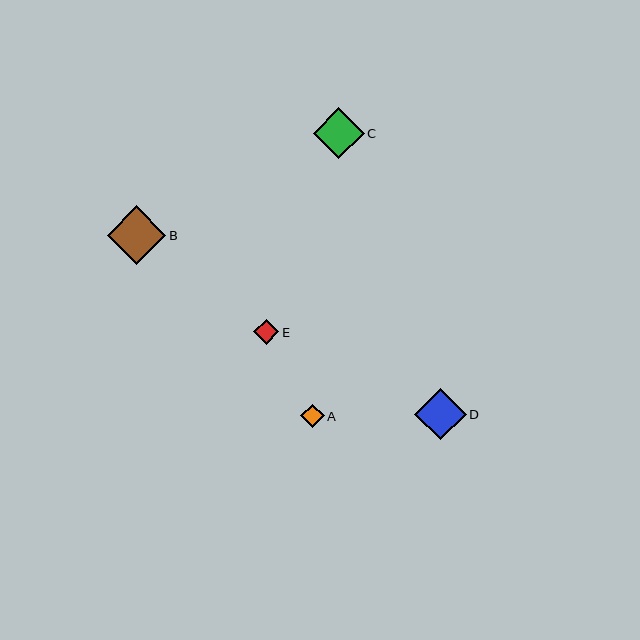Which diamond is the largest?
Diamond B is the largest with a size of approximately 58 pixels.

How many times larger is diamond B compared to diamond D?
Diamond B is approximately 1.1 times the size of diamond D.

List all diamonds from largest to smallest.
From largest to smallest: B, D, C, E, A.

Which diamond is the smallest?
Diamond A is the smallest with a size of approximately 24 pixels.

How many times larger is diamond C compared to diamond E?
Diamond C is approximately 2.0 times the size of diamond E.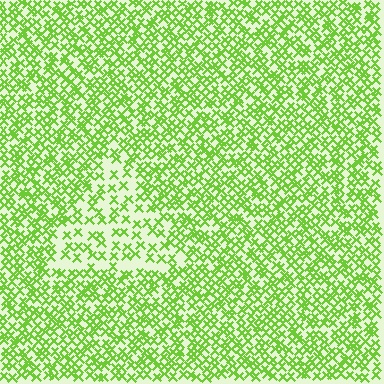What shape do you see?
I see a triangle.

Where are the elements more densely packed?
The elements are more densely packed outside the triangle boundary.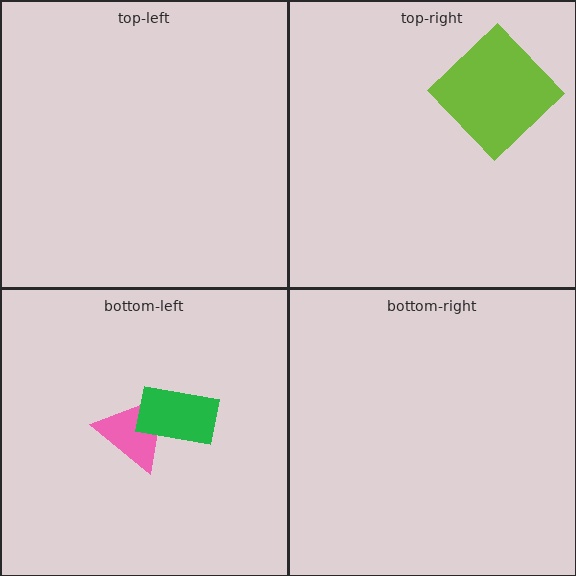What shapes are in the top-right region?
The lime diamond.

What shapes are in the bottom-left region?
The pink triangle, the green rectangle.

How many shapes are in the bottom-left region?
2.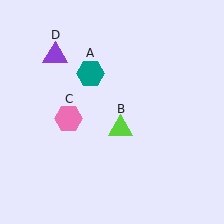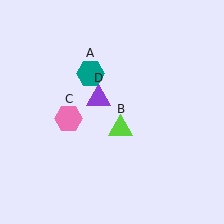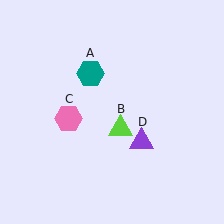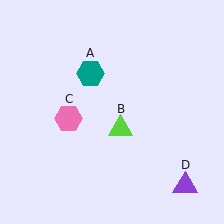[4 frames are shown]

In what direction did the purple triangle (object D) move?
The purple triangle (object D) moved down and to the right.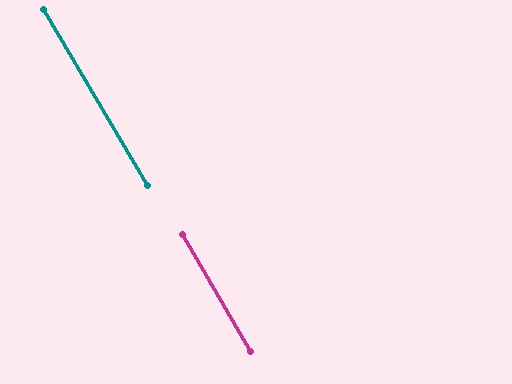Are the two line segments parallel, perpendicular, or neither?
Parallel — their directions differ by only 0.3°.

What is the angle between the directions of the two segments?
Approximately 0 degrees.